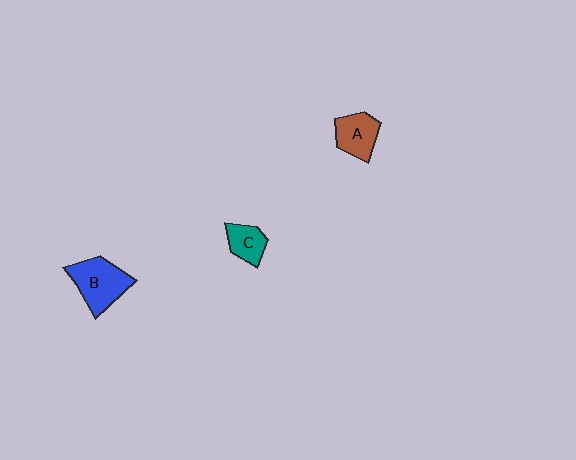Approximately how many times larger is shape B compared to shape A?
Approximately 1.4 times.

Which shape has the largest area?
Shape B (blue).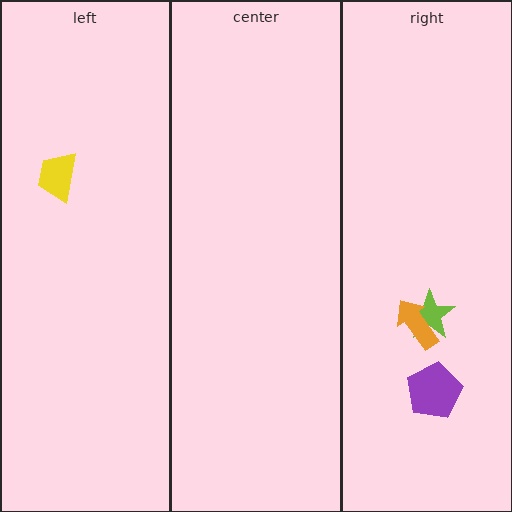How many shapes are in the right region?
3.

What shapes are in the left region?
The yellow trapezoid.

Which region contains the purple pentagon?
The right region.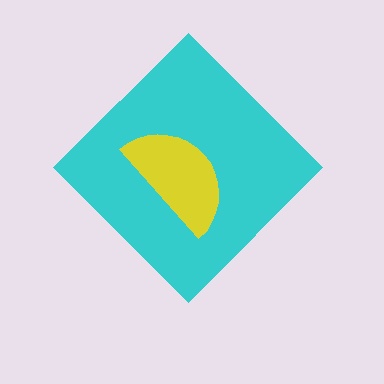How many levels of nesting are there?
2.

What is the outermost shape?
The cyan diamond.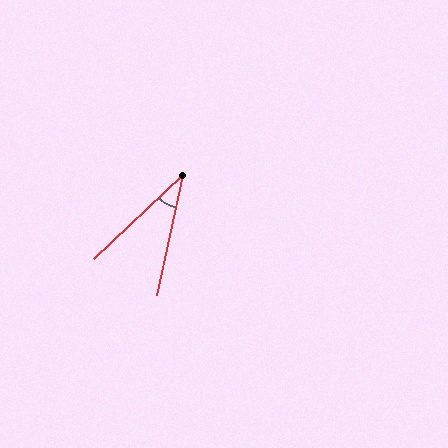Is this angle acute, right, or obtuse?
It is acute.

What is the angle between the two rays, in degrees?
Approximately 35 degrees.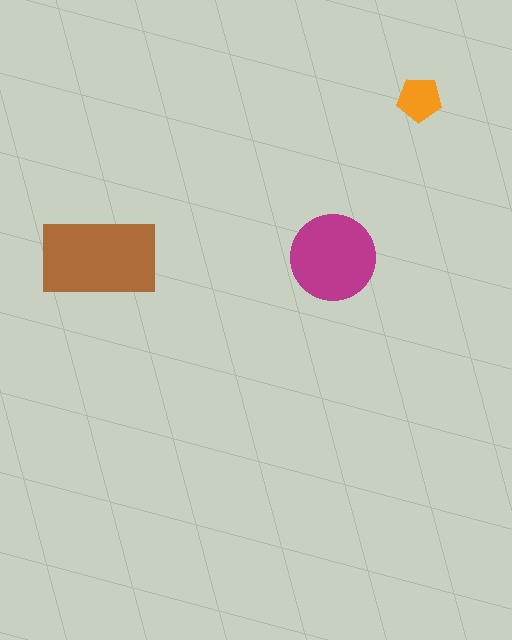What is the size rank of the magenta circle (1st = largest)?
2nd.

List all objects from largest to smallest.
The brown rectangle, the magenta circle, the orange pentagon.